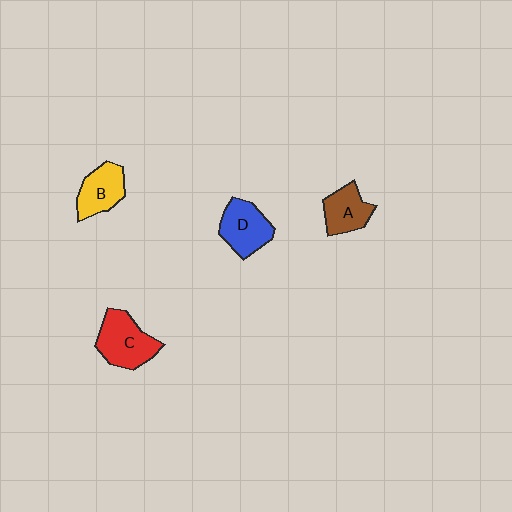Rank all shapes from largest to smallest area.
From largest to smallest: C (red), D (blue), B (yellow), A (brown).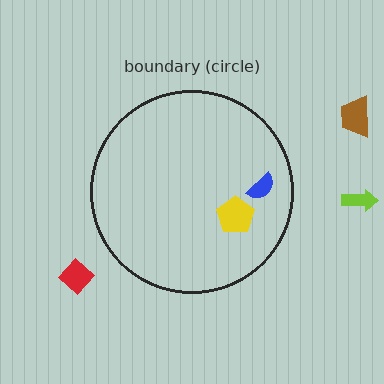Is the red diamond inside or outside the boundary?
Outside.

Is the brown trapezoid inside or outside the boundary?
Outside.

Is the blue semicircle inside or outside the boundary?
Inside.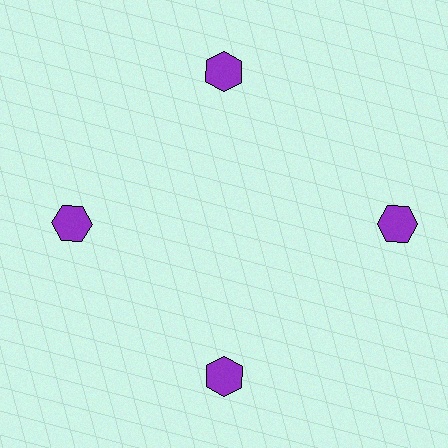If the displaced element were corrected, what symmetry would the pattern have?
It would have 4-fold rotational symmetry — the pattern would map onto itself every 90 degrees.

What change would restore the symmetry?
The symmetry would be restored by moving it inward, back onto the ring so that all 4 hexagons sit at equal angles and equal distance from the center.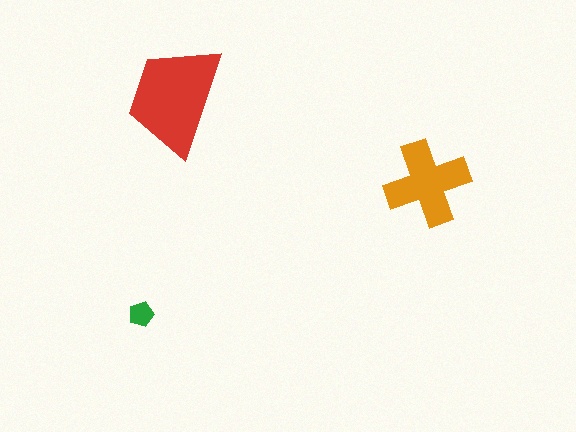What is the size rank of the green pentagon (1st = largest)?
3rd.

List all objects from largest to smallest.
The red trapezoid, the orange cross, the green pentagon.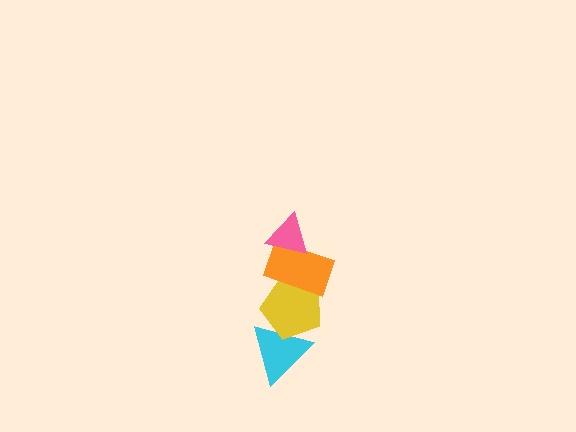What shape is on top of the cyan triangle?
The yellow pentagon is on top of the cyan triangle.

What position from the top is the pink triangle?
The pink triangle is 1st from the top.